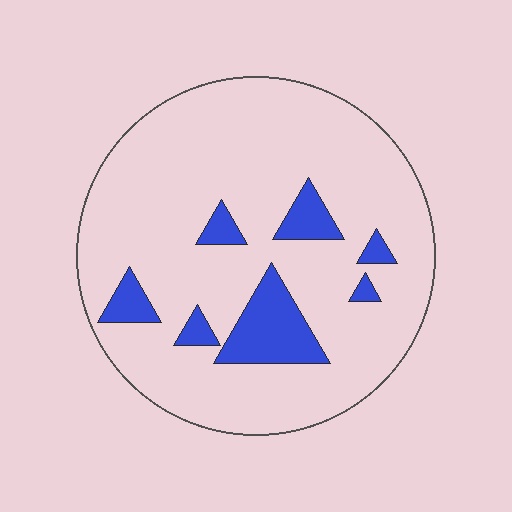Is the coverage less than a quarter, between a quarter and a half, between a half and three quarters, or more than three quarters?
Less than a quarter.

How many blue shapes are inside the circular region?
7.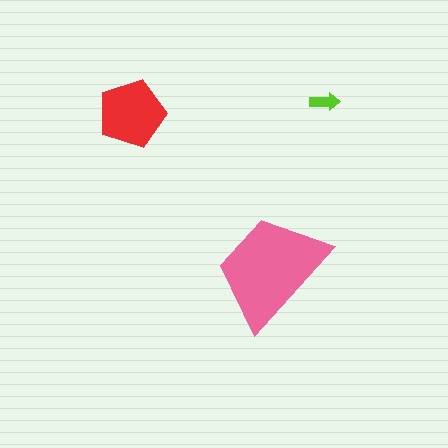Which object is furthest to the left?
The red pentagon is leftmost.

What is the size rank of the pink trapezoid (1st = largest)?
1st.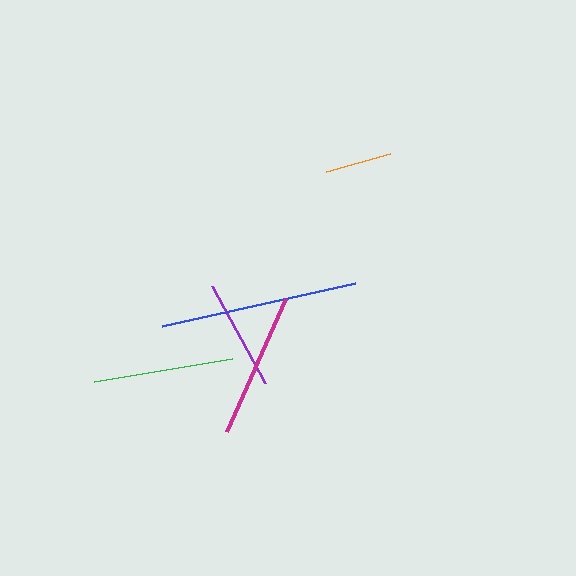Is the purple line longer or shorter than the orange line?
The purple line is longer than the orange line.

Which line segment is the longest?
The blue line is the longest at approximately 198 pixels.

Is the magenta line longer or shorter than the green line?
The magenta line is longer than the green line.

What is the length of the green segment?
The green segment is approximately 140 pixels long.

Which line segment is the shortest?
The orange line is the shortest at approximately 66 pixels.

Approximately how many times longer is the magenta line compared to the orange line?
The magenta line is approximately 2.2 times the length of the orange line.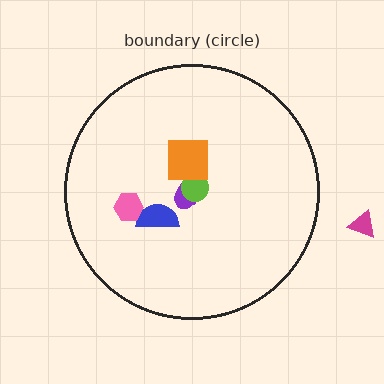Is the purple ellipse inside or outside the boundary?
Inside.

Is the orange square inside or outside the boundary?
Inside.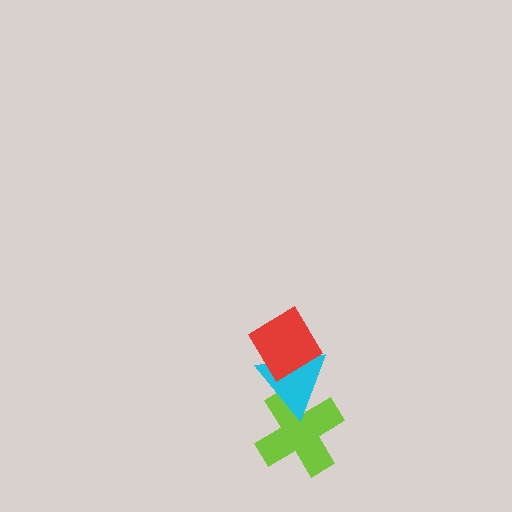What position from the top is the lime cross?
The lime cross is 3rd from the top.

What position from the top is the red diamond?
The red diamond is 1st from the top.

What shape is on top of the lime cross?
The cyan triangle is on top of the lime cross.